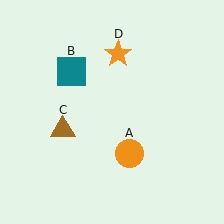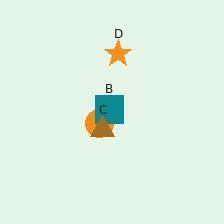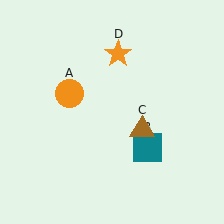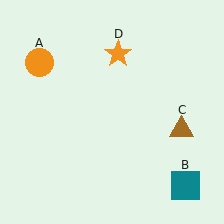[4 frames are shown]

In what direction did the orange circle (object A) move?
The orange circle (object A) moved up and to the left.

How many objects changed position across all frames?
3 objects changed position: orange circle (object A), teal square (object B), brown triangle (object C).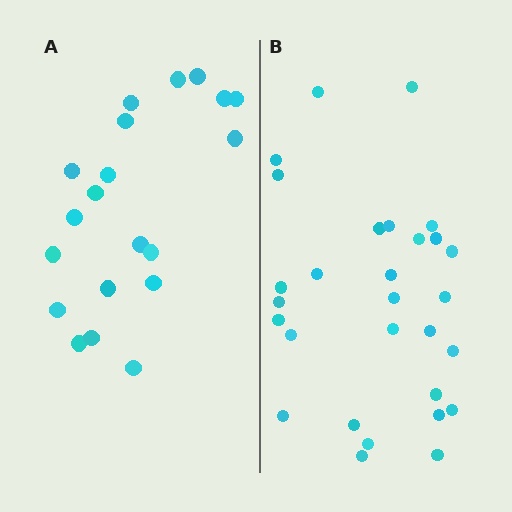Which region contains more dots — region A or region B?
Region B (the right region) has more dots.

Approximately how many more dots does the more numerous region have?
Region B has roughly 8 or so more dots than region A.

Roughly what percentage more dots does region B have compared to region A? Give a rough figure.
About 45% more.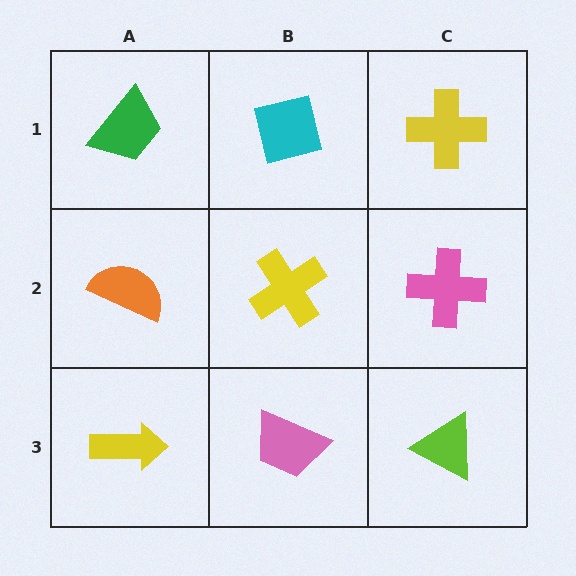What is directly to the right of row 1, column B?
A yellow cross.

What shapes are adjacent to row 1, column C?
A pink cross (row 2, column C), a cyan square (row 1, column B).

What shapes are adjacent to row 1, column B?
A yellow cross (row 2, column B), a green trapezoid (row 1, column A), a yellow cross (row 1, column C).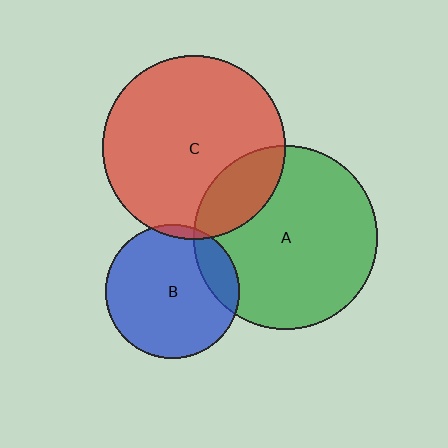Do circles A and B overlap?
Yes.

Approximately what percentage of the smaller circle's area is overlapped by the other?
Approximately 15%.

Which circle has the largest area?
Circle A (green).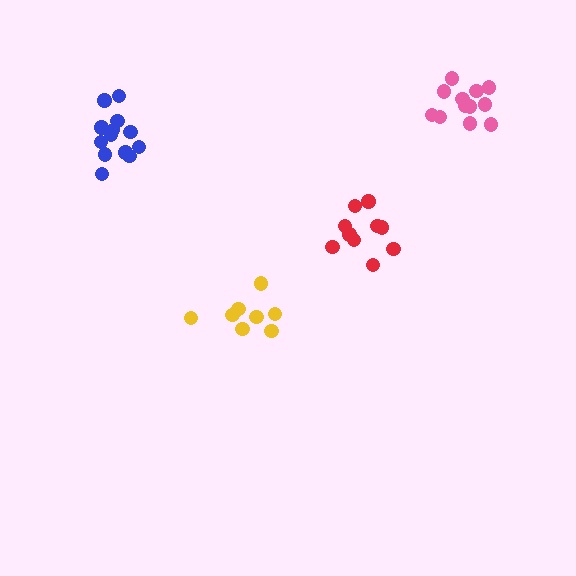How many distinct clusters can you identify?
There are 4 distinct clusters.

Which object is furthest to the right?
The pink cluster is rightmost.